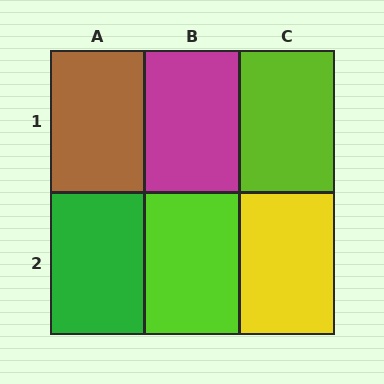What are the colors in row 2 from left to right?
Green, lime, yellow.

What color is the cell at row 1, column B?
Magenta.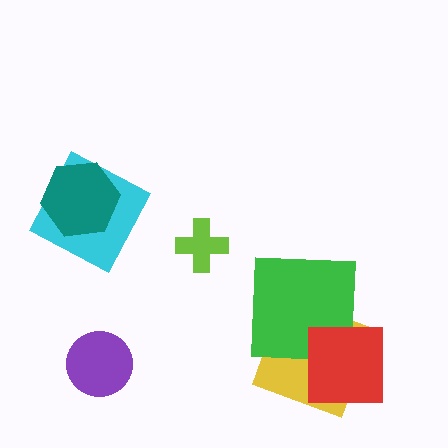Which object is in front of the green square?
The red square is in front of the green square.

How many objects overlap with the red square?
2 objects overlap with the red square.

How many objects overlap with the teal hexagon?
1 object overlaps with the teal hexagon.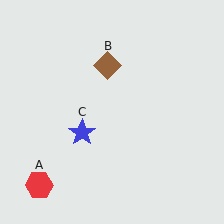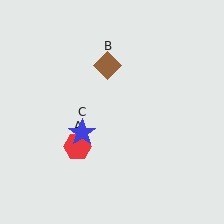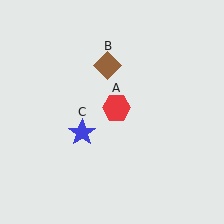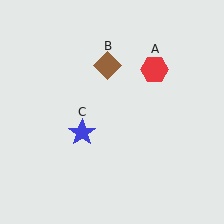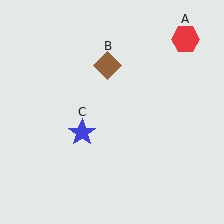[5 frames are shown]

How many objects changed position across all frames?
1 object changed position: red hexagon (object A).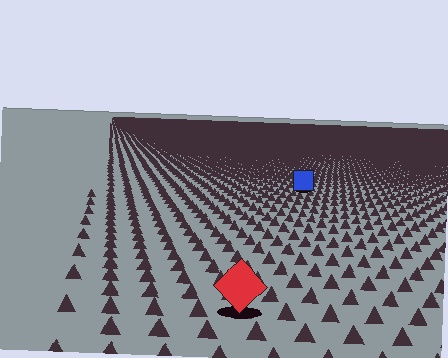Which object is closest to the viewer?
The red diamond is closest. The texture marks near it are larger and more spread out.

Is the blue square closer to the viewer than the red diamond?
No. The red diamond is closer — you can tell from the texture gradient: the ground texture is coarser near it.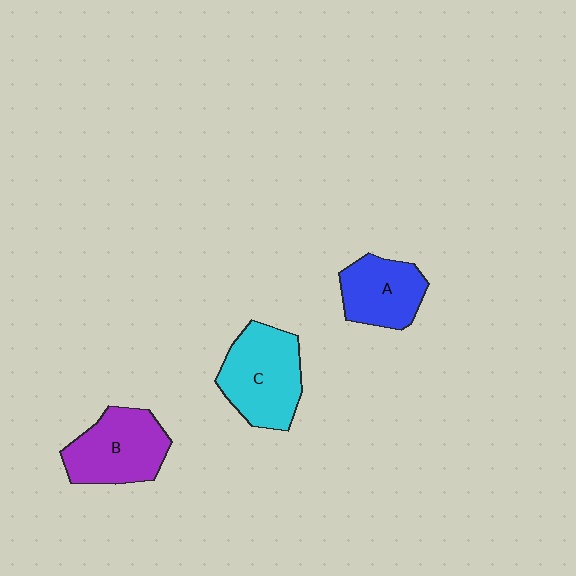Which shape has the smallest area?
Shape A (blue).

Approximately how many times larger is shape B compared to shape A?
Approximately 1.3 times.